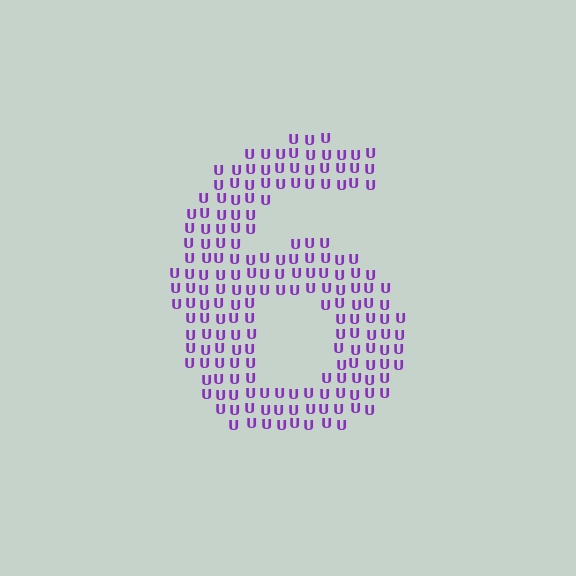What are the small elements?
The small elements are letter U's.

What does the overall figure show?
The overall figure shows the digit 6.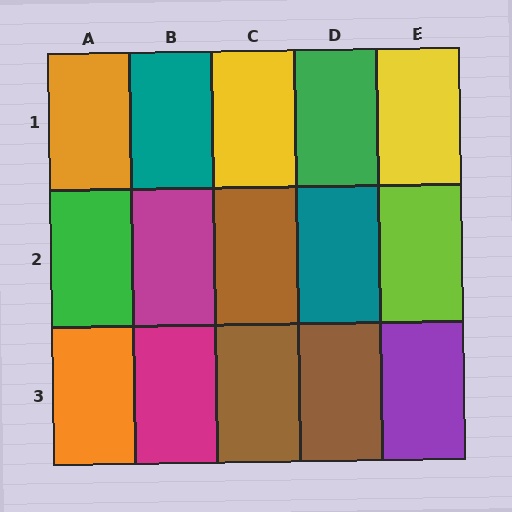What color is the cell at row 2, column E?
Lime.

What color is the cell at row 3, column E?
Purple.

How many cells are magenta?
2 cells are magenta.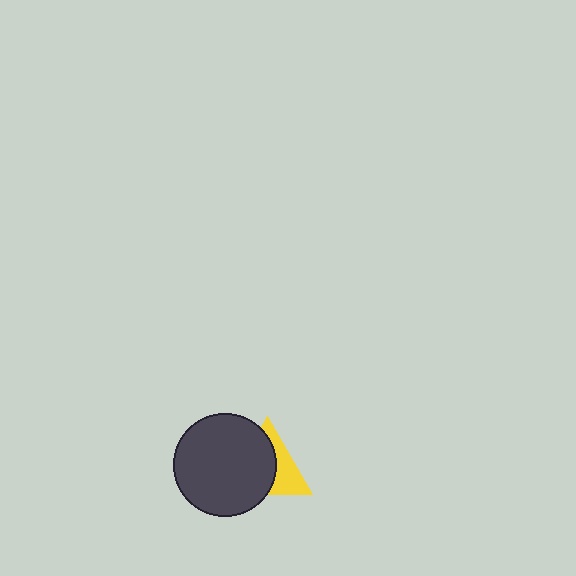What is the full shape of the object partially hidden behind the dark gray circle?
The partially hidden object is a yellow triangle.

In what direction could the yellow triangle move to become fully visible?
The yellow triangle could move right. That would shift it out from behind the dark gray circle entirely.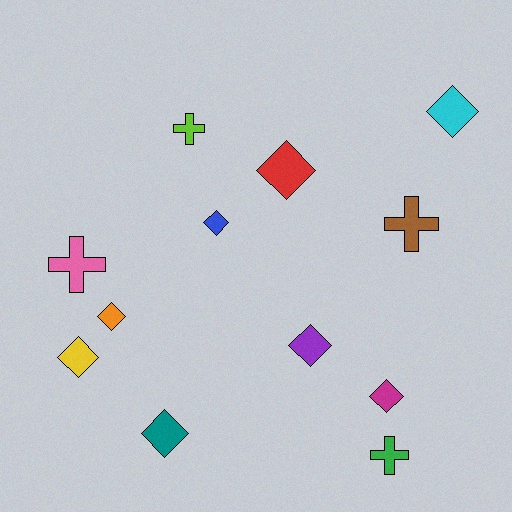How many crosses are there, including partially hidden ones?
There are 4 crosses.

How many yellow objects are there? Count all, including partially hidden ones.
There is 1 yellow object.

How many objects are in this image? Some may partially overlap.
There are 12 objects.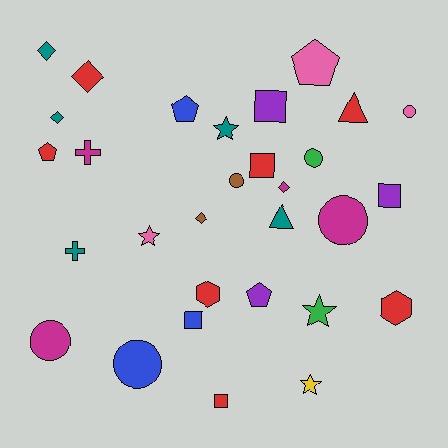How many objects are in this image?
There are 30 objects.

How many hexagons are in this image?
There are 2 hexagons.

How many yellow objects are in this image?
There is 1 yellow object.